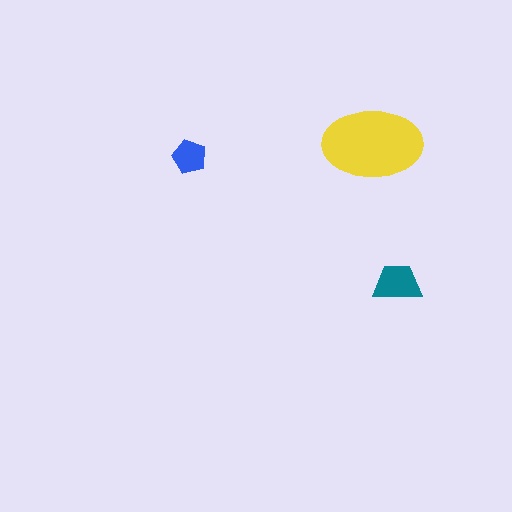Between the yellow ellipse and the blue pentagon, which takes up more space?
The yellow ellipse.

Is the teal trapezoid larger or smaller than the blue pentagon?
Larger.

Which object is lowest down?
The teal trapezoid is bottommost.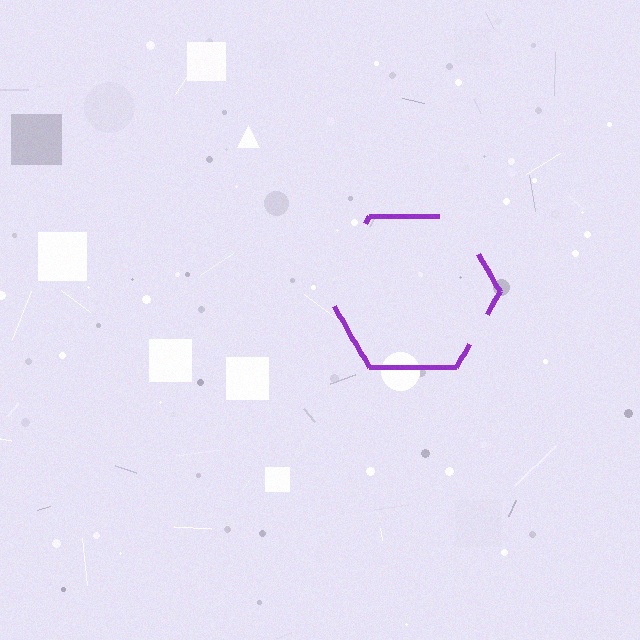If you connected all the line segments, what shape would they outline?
They would outline a hexagon.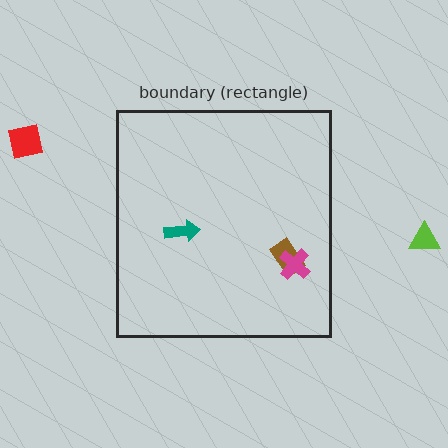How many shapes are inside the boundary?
3 inside, 2 outside.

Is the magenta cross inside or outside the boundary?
Inside.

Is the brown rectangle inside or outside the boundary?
Inside.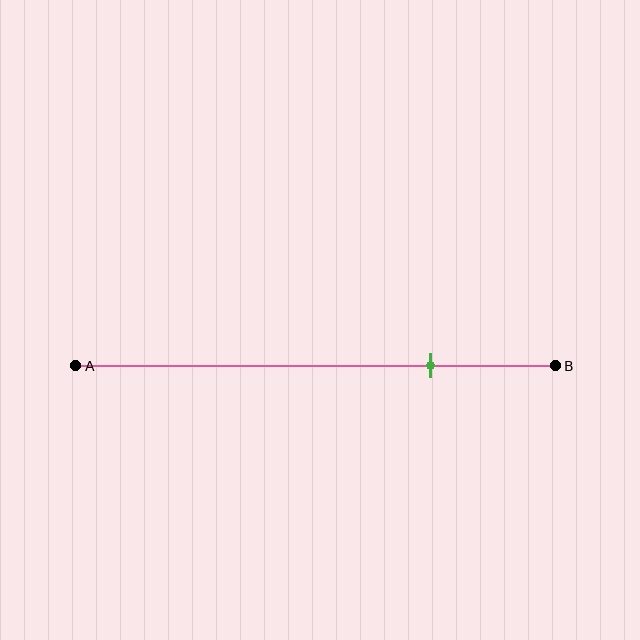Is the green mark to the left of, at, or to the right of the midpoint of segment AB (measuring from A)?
The green mark is to the right of the midpoint of segment AB.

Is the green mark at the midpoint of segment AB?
No, the mark is at about 75% from A, not at the 50% midpoint.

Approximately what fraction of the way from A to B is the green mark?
The green mark is approximately 75% of the way from A to B.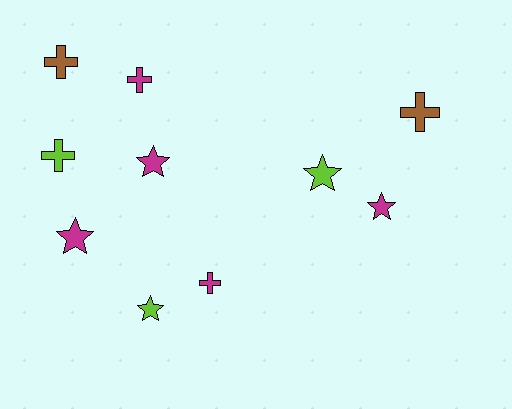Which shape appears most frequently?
Star, with 5 objects.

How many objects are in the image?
There are 10 objects.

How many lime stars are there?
There are 2 lime stars.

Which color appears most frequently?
Magenta, with 5 objects.